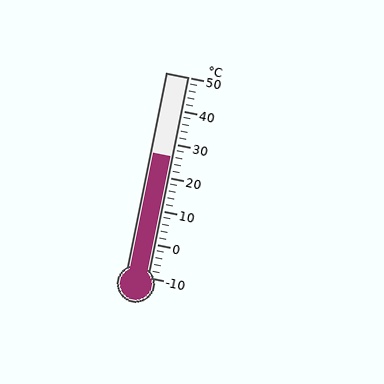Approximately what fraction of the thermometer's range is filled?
The thermometer is filled to approximately 60% of its range.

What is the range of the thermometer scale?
The thermometer scale ranges from -10°C to 50°C.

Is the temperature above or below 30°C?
The temperature is below 30°C.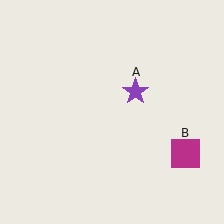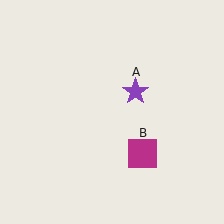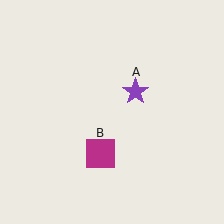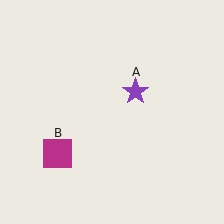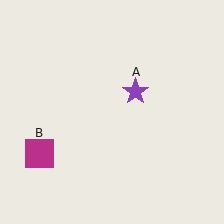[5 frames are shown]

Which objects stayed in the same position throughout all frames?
Purple star (object A) remained stationary.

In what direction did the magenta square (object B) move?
The magenta square (object B) moved left.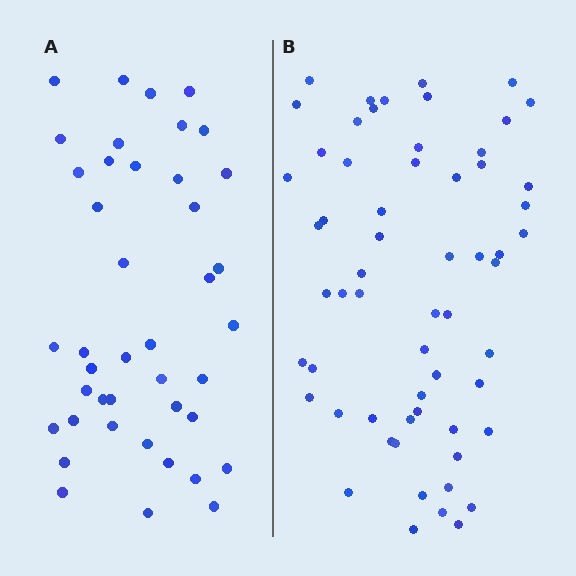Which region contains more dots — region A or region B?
Region B (the right region) has more dots.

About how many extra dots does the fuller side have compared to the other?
Region B has approximately 20 more dots than region A.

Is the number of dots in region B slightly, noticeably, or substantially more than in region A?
Region B has noticeably more, but not dramatically so. The ratio is roughly 1.4 to 1.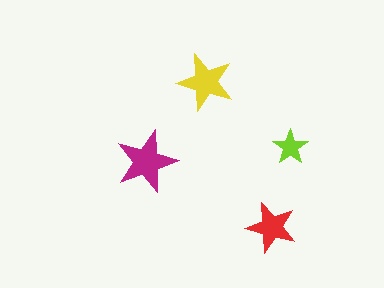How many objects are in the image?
There are 4 objects in the image.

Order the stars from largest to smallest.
the magenta one, the yellow one, the red one, the lime one.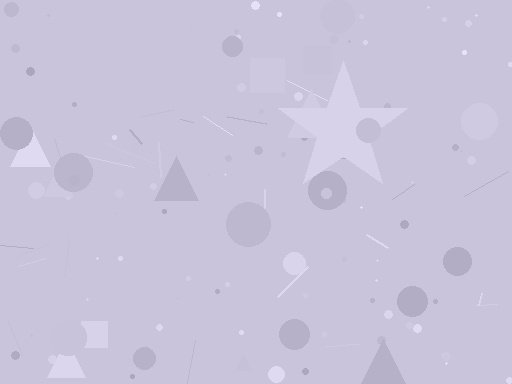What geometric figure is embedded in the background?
A star is embedded in the background.